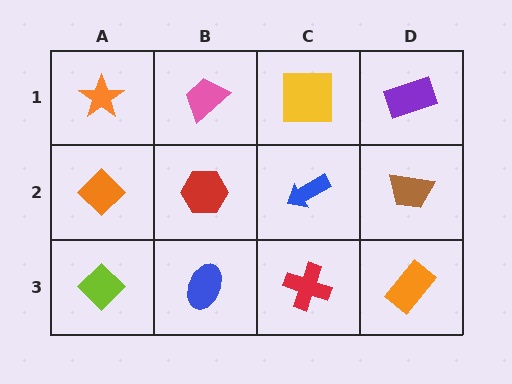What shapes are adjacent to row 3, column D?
A brown trapezoid (row 2, column D), a red cross (row 3, column C).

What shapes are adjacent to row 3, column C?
A blue arrow (row 2, column C), a blue ellipse (row 3, column B), an orange rectangle (row 3, column D).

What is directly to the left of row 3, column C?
A blue ellipse.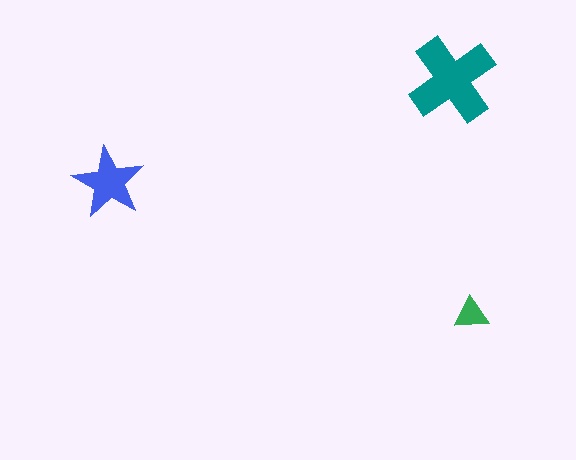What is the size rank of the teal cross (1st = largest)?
1st.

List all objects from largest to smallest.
The teal cross, the blue star, the green triangle.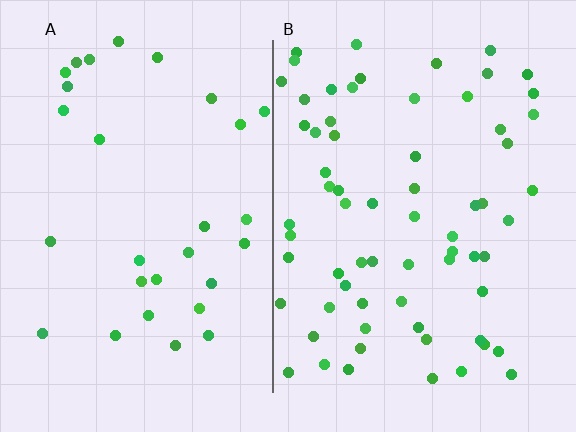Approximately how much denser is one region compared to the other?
Approximately 2.2× — region B over region A.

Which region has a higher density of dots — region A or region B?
B (the right).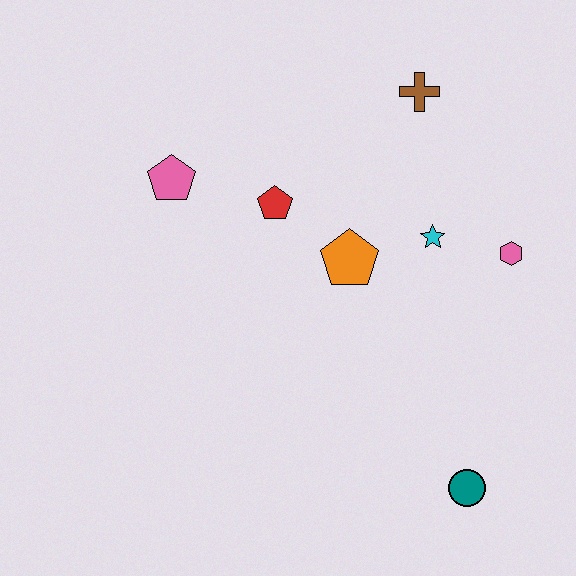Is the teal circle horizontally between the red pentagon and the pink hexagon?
Yes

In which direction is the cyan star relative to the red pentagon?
The cyan star is to the right of the red pentagon.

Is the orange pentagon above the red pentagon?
No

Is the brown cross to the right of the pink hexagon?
No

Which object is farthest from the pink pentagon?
The teal circle is farthest from the pink pentagon.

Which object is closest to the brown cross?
The cyan star is closest to the brown cross.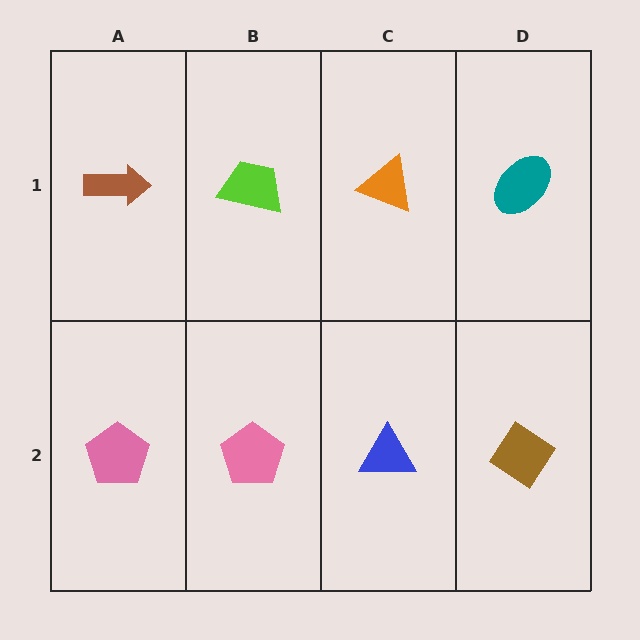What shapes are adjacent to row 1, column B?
A pink pentagon (row 2, column B), a brown arrow (row 1, column A), an orange triangle (row 1, column C).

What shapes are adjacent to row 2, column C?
An orange triangle (row 1, column C), a pink pentagon (row 2, column B), a brown diamond (row 2, column D).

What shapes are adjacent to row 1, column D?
A brown diamond (row 2, column D), an orange triangle (row 1, column C).